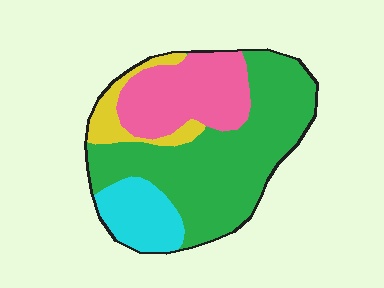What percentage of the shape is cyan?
Cyan takes up about one eighth (1/8) of the shape.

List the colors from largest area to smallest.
From largest to smallest: green, pink, cyan, yellow.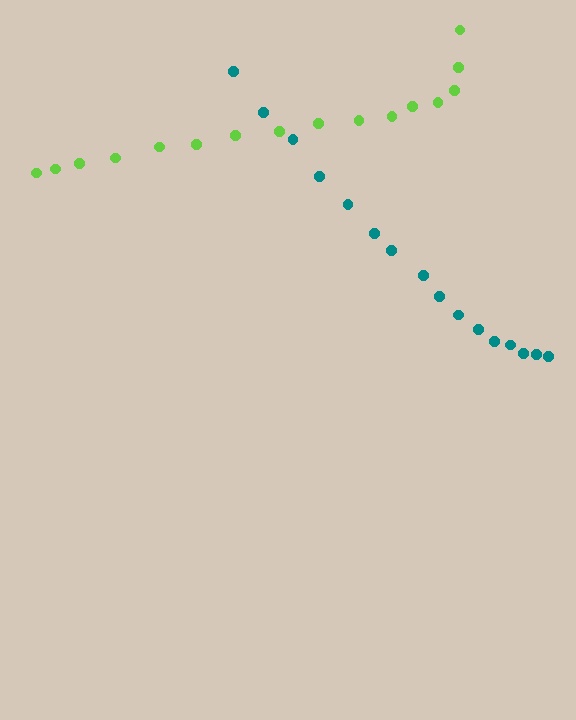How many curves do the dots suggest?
There are 2 distinct paths.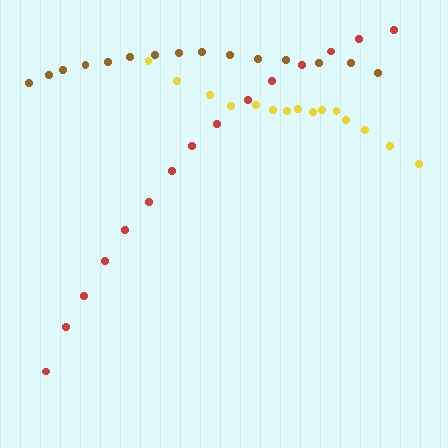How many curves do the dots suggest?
There are 3 distinct paths.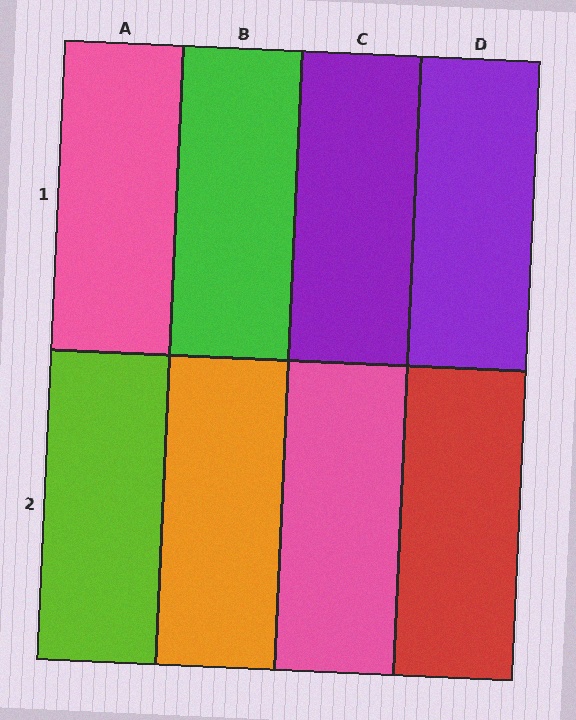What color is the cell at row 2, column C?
Pink.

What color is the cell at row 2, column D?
Red.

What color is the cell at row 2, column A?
Lime.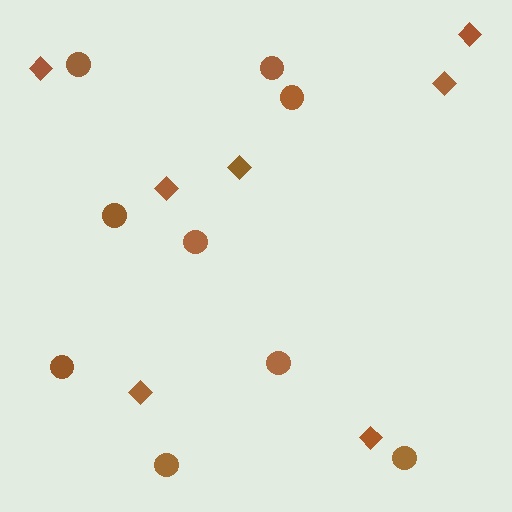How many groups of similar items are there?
There are 2 groups: one group of diamonds (7) and one group of circles (9).